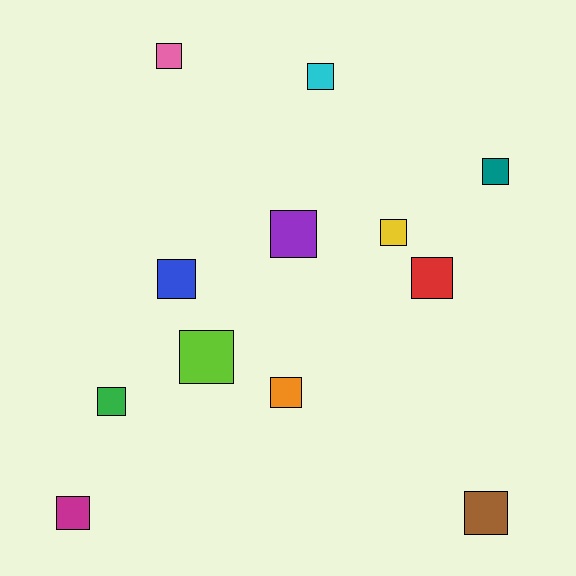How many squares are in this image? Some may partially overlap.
There are 12 squares.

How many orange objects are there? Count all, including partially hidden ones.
There is 1 orange object.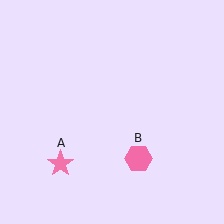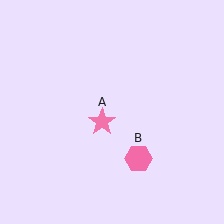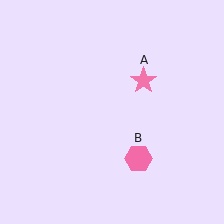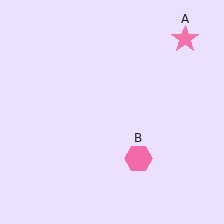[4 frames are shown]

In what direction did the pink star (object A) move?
The pink star (object A) moved up and to the right.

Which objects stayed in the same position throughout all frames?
Pink hexagon (object B) remained stationary.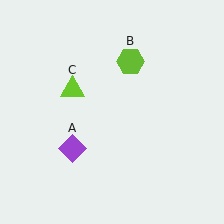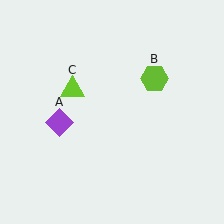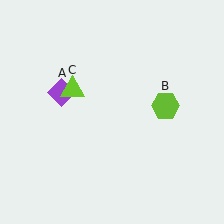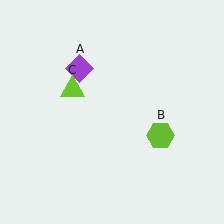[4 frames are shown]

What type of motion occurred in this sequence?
The purple diamond (object A), lime hexagon (object B) rotated clockwise around the center of the scene.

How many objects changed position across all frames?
2 objects changed position: purple diamond (object A), lime hexagon (object B).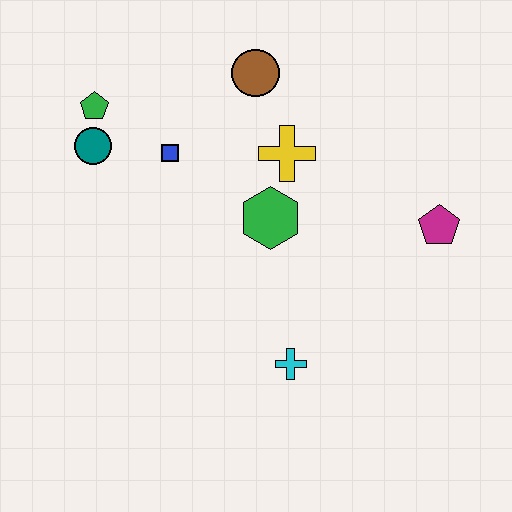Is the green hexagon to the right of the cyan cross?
No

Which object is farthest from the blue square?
The magenta pentagon is farthest from the blue square.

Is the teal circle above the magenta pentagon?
Yes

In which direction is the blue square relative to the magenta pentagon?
The blue square is to the left of the magenta pentagon.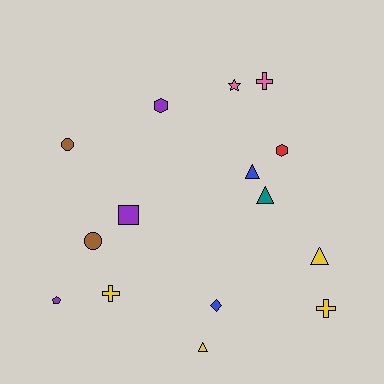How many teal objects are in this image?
There is 1 teal object.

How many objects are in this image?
There are 15 objects.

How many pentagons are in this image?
There is 1 pentagon.